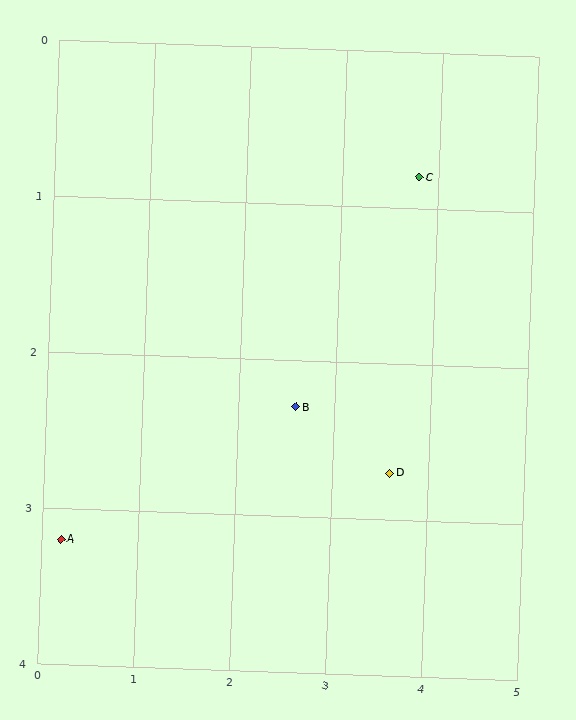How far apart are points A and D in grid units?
Points A and D are about 3.4 grid units apart.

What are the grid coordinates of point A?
Point A is at approximately (0.2, 3.2).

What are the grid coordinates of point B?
Point B is at approximately (2.6, 2.3).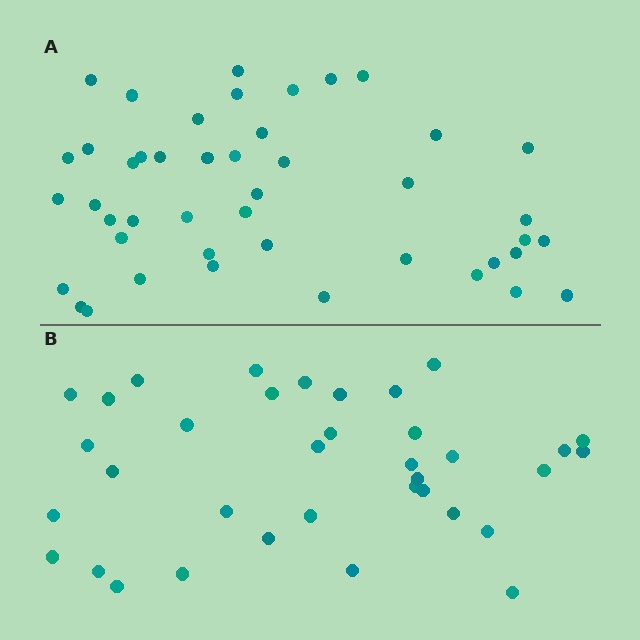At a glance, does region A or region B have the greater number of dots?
Region A (the top region) has more dots.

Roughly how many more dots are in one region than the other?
Region A has roughly 8 or so more dots than region B.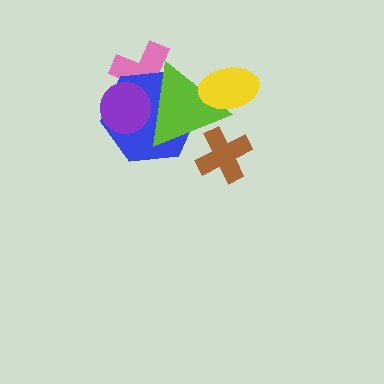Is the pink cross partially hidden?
Yes, it is partially covered by another shape.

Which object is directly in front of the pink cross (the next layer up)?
The blue hexagon is directly in front of the pink cross.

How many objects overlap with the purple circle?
3 objects overlap with the purple circle.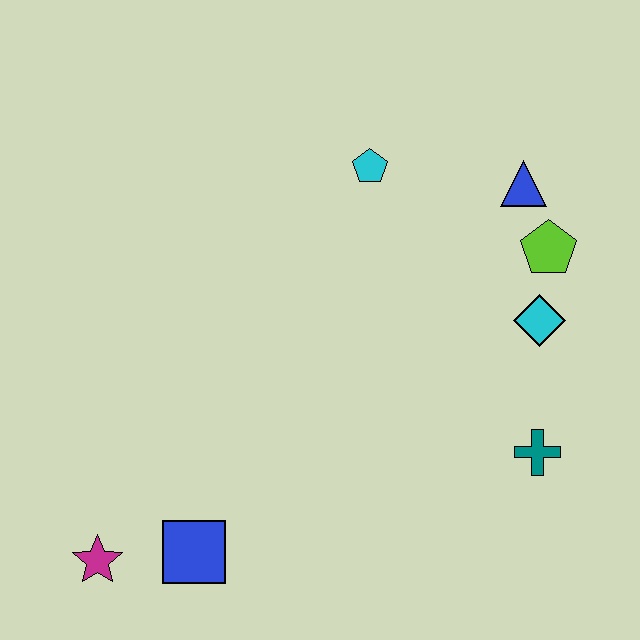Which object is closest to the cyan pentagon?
The blue triangle is closest to the cyan pentagon.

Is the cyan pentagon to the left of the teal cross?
Yes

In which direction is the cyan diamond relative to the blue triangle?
The cyan diamond is below the blue triangle.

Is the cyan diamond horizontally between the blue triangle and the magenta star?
No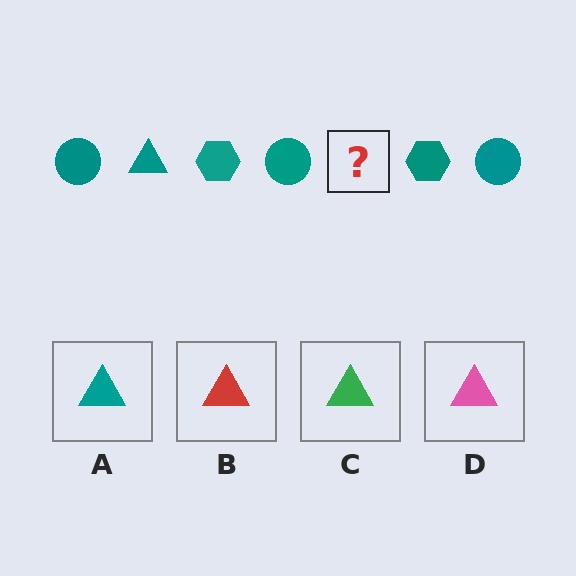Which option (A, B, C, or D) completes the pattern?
A.